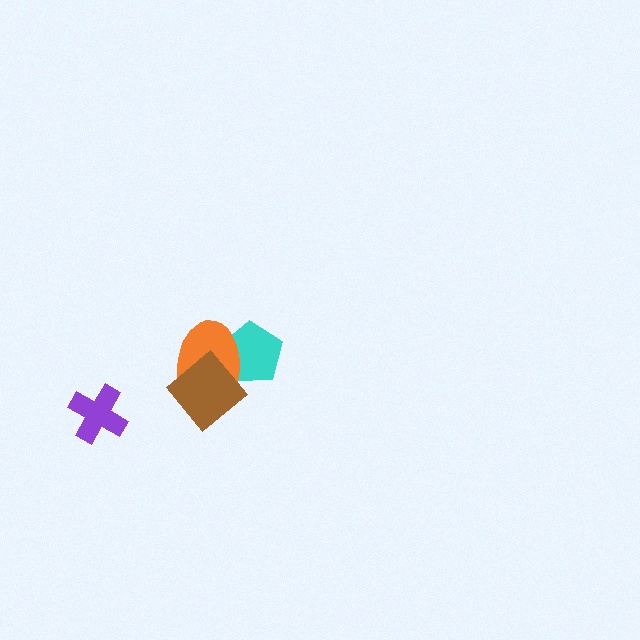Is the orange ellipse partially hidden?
Yes, it is partially covered by another shape.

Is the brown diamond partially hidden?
No, no other shape covers it.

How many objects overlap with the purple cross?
0 objects overlap with the purple cross.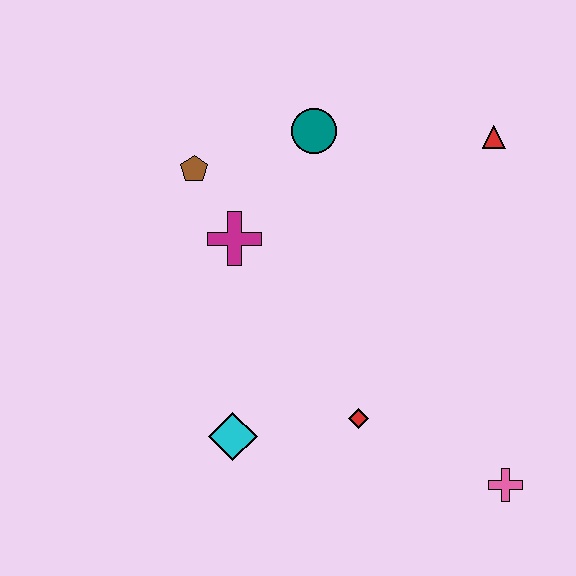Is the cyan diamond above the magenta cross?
No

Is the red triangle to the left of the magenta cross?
No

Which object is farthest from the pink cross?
The brown pentagon is farthest from the pink cross.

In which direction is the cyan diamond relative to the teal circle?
The cyan diamond is below the teal circle.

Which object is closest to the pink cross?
The red diamond is closest to the pink cross.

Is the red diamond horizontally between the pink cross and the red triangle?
No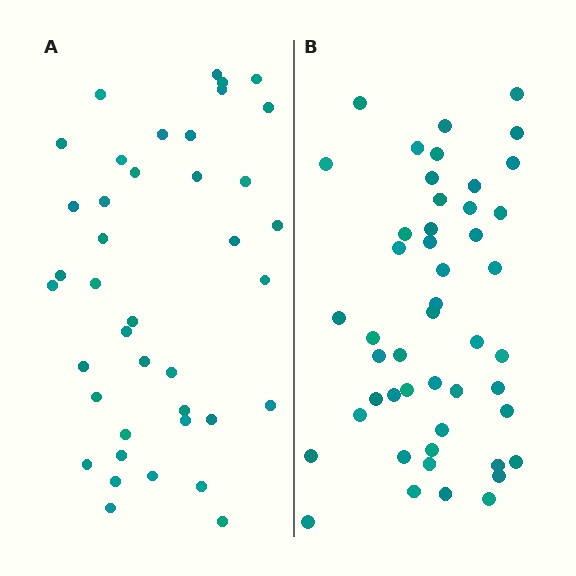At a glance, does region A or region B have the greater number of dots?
Region B (the right region) has more dots.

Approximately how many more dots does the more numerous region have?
Region B has roughly 8 or so more dots than region A.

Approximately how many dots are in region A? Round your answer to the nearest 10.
About 40 dots.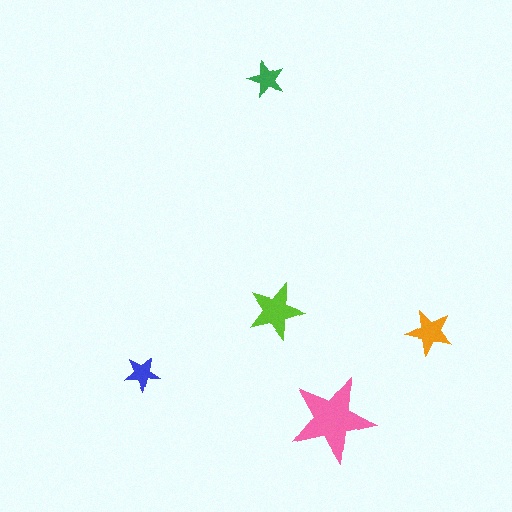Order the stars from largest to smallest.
the pink one, the lime one, the orange one, the green one, the blue one.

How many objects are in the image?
There are 5 objects in the image.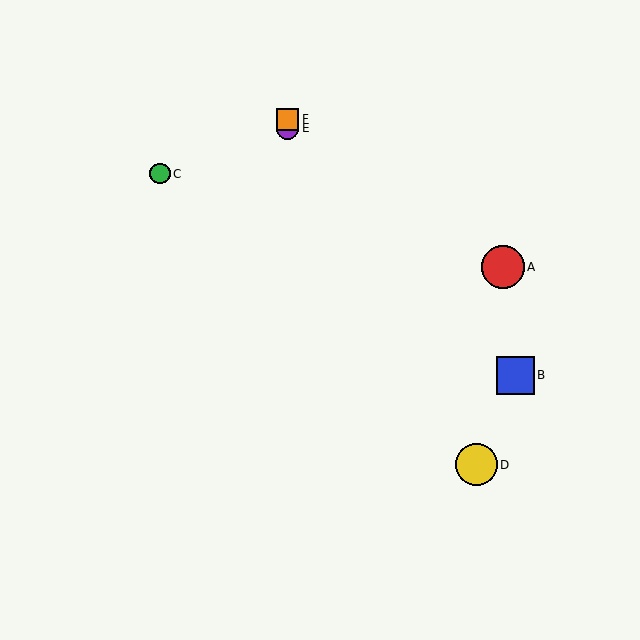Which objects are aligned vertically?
Objects E, F are aligned vertically.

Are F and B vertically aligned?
No, F is at x≈288 and B is at x≈515.